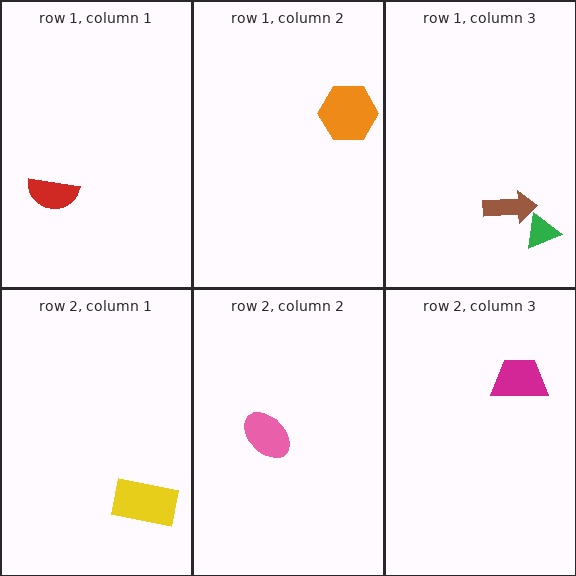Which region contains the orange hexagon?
The row 1, column 2 region.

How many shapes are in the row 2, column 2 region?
1.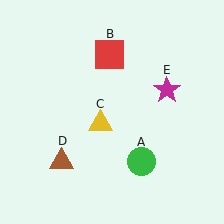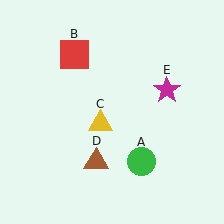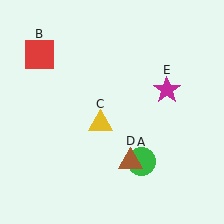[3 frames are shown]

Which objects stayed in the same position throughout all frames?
Green circle (object A) and yellow triangle (object C) and magenta star (object E) remained stationary.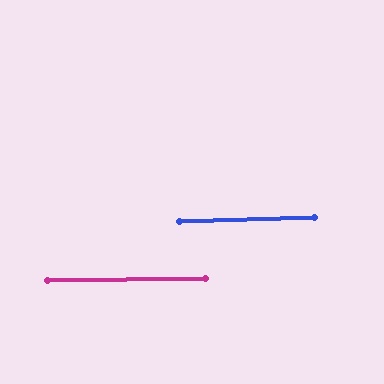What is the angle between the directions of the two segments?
Approximately 1 degree.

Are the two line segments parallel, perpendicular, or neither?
Parallel — their directions differ by only 0.9°.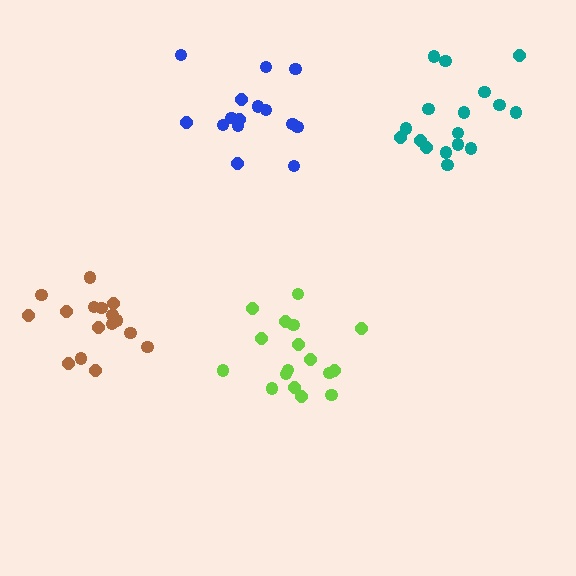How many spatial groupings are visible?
There are 4 spatial groupings.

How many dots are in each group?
Group 1: 17 dots, Group 2: 15 dots, Group 3: 17 dots, Group 4: 16 dots (65 total).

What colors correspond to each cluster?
The clusters are colored: teal, blue, lime, brown.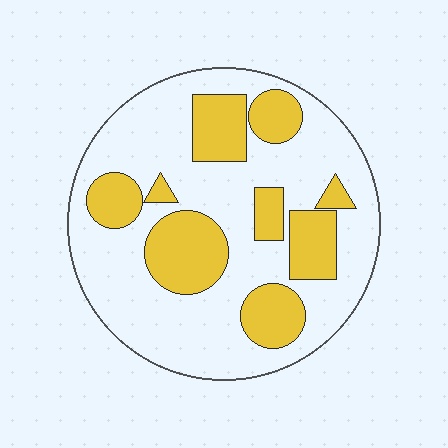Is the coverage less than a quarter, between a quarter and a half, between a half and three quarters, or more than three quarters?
Between a quarter and a half.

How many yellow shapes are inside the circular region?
9.